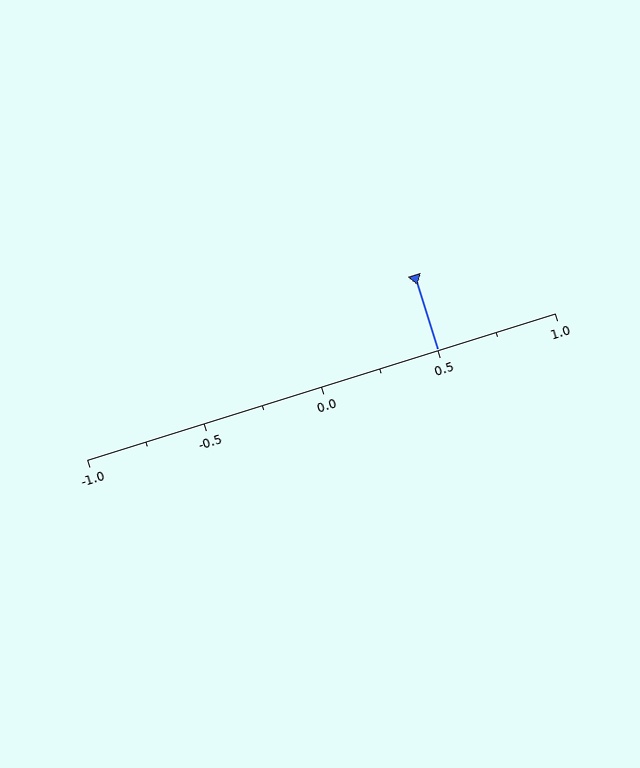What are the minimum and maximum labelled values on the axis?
The axis runs from -1.0 to 1.0.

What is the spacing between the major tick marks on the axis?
The major ticks are spaced 0.5 apart.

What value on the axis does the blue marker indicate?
The marker indicates approximately 0.5.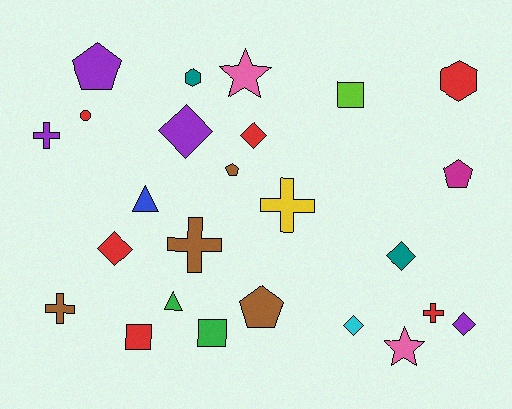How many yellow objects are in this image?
There is 1 yellow object.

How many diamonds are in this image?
There are 6 diamonds.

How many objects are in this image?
There are 25 objects.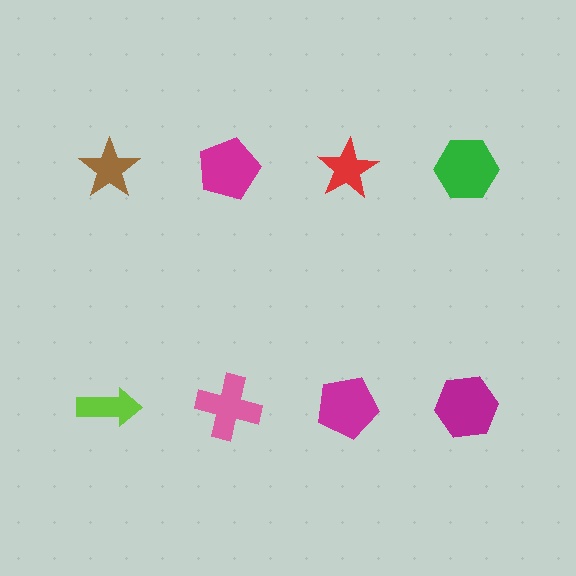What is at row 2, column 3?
A magenta pentagon.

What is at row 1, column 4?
A green hexagon.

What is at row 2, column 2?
A pink cross.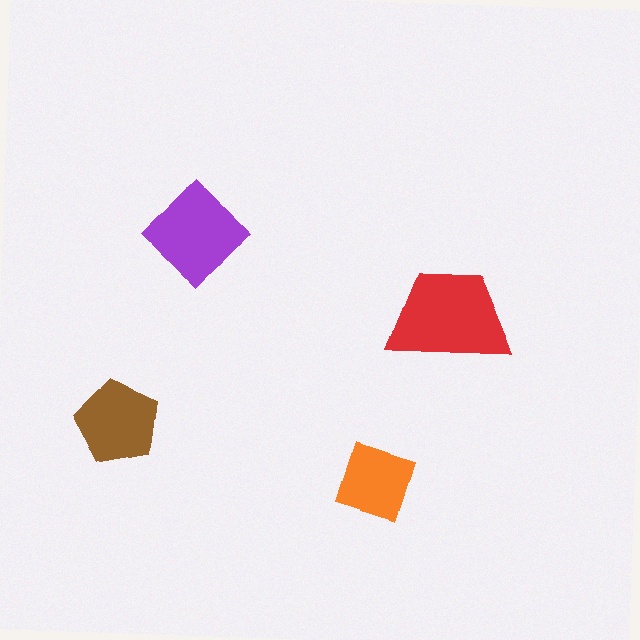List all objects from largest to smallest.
The red trapezoid, the purple diamond, the brown pentagon, the orange square.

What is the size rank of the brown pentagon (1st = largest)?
3rd.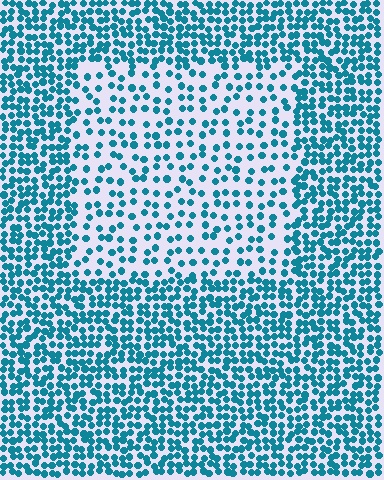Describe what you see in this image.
The image contains small teal elements arranged at two different densities. A rectangle-shaped region is visible where the elements are less densely packed than the surrounding area.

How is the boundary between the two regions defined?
The boundary is defined by a change in element density (approximately 2.1x ratio). All elements are the same color, size, and shape.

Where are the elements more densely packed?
The elements are more densely packed outside the rectangle boundary.